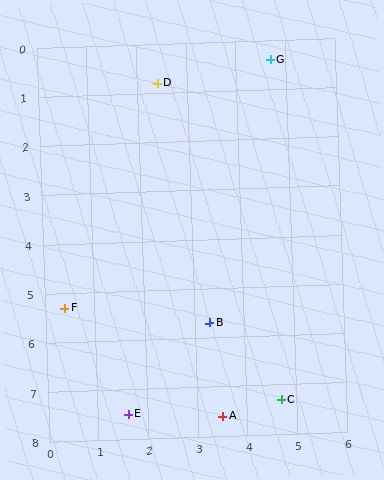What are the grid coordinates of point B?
Point B is at approximately (3.3, 5.7).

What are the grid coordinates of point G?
Point G is at approximately (4.7, 0.4).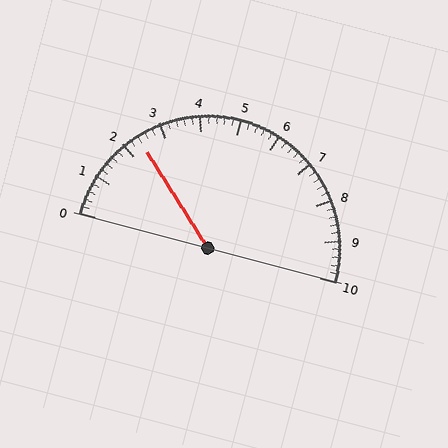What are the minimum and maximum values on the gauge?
The gauge ranges from 0 to 10.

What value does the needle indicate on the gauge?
The needle indicates approximately 2.4.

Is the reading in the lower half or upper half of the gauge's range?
The reading is in the lower half of the range (0 to 10).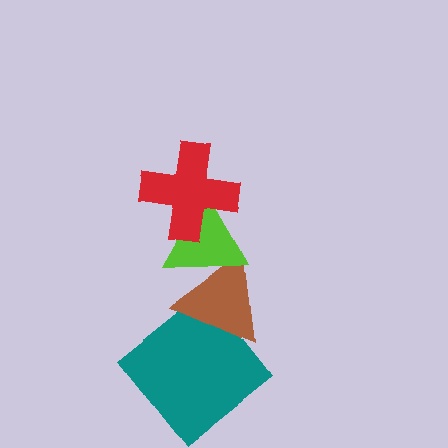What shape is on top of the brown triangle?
The lime triangle is on top of the brown triangle.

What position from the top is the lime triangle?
The lime triangle is 2nd from the top.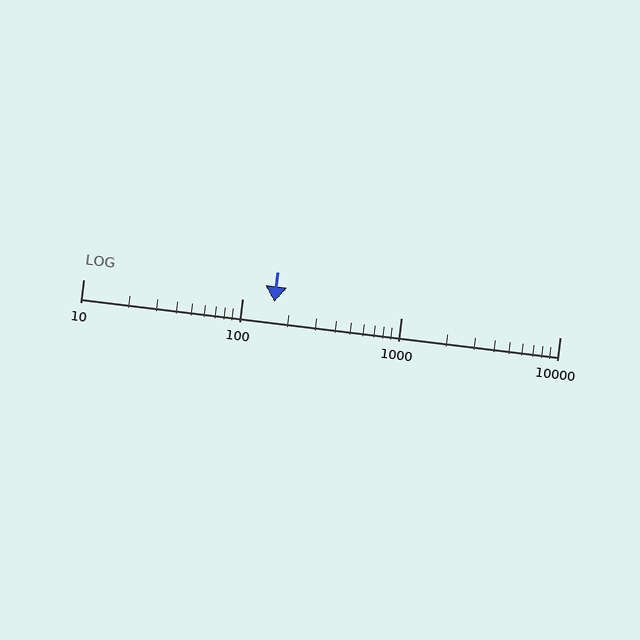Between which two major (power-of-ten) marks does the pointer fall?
The pointer is between 100 and 1000.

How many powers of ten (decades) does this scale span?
The scale spans 3 decades, from 10 to 10000.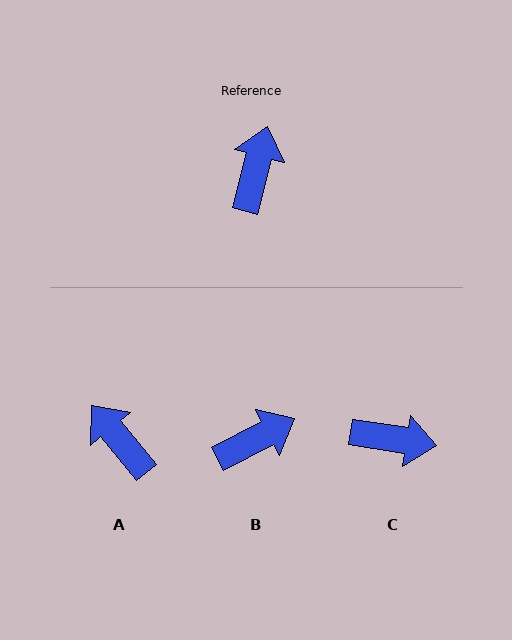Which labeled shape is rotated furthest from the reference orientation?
C, about 84 degrees away.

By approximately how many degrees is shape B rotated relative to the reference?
Approximately 48 degrees clockwise.